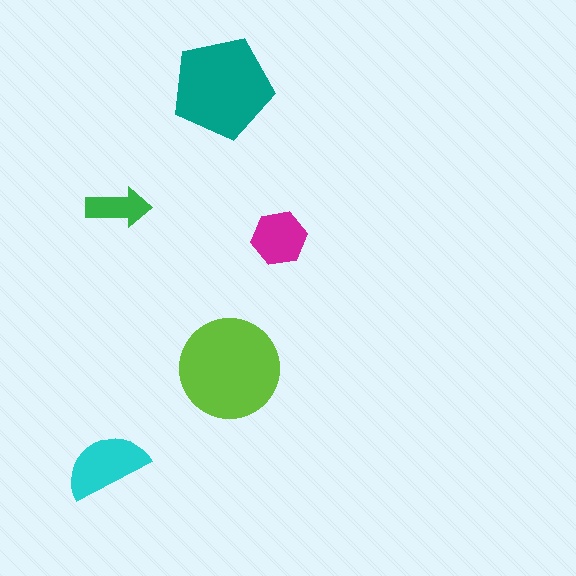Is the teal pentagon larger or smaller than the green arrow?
Larger.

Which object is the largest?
The lime circle.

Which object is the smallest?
The green arrow.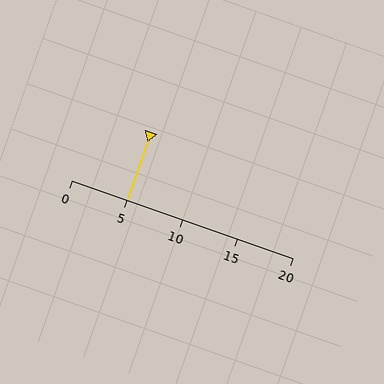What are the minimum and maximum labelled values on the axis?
The axis runs from 0 to 20.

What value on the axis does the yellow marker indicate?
The marker indicates approximately 5.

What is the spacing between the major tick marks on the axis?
The major ticks are spaced 5 apart.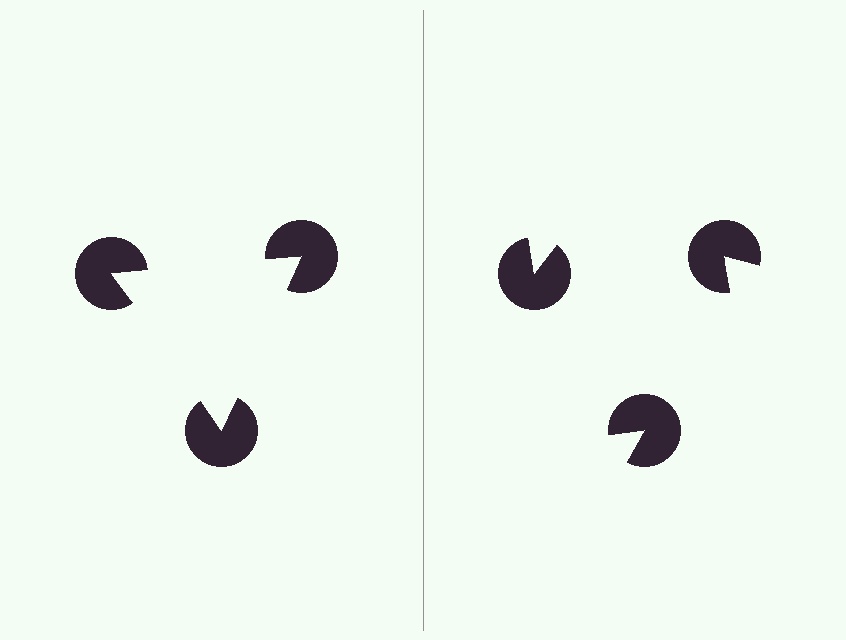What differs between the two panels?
The pac-man discs are positioned identically on both sides; only the wedge orientations differ. On the left they align to a triangle; on the right they are misaligned.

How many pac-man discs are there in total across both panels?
6 — 3 on each side.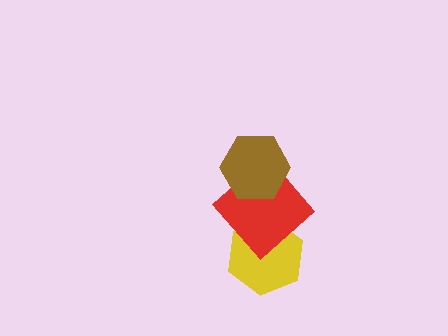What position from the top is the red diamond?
The red diamond is 2nd from the top.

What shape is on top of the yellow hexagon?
The red diamond is on top of the yellow hexagon.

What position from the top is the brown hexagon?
The brown hexagon is 1st from the top.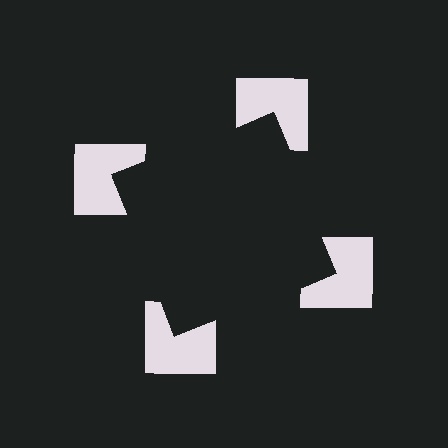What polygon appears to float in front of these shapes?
An illusory square — its edges are inferred from the aligned wedge cuts in the notched squares, not physically drawn.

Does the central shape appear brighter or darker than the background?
It typically appears slightly darker than the background, even though no actual brightness change is drawn.